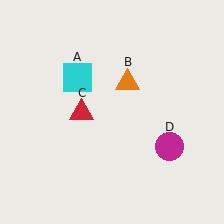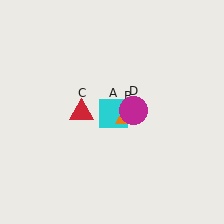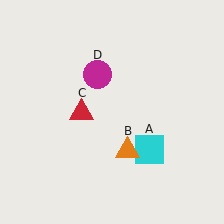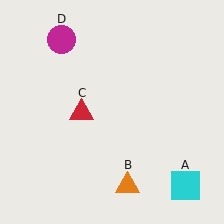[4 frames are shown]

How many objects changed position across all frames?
3 objects changed position: cyan square (object A), orange triangle (object B), magenta circle (object D).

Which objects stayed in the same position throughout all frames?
Red triangle (object C) remained stationary.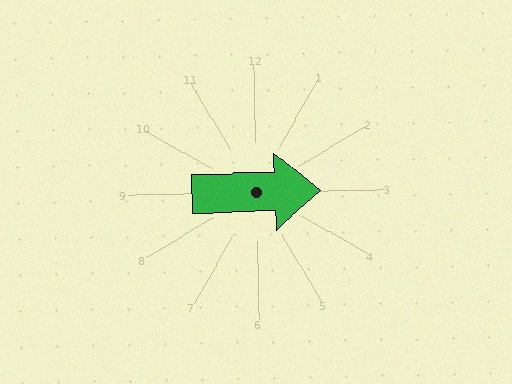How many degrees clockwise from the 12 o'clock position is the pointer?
Approximately 89 degrees.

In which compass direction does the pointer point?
East.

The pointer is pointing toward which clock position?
Roughly 3 o'clock.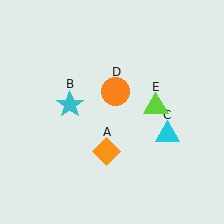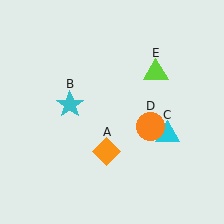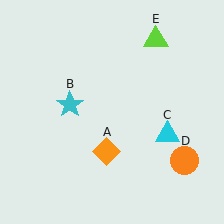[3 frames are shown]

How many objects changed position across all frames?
2 objects changed position: orange circle (object D), lime triangle (object E).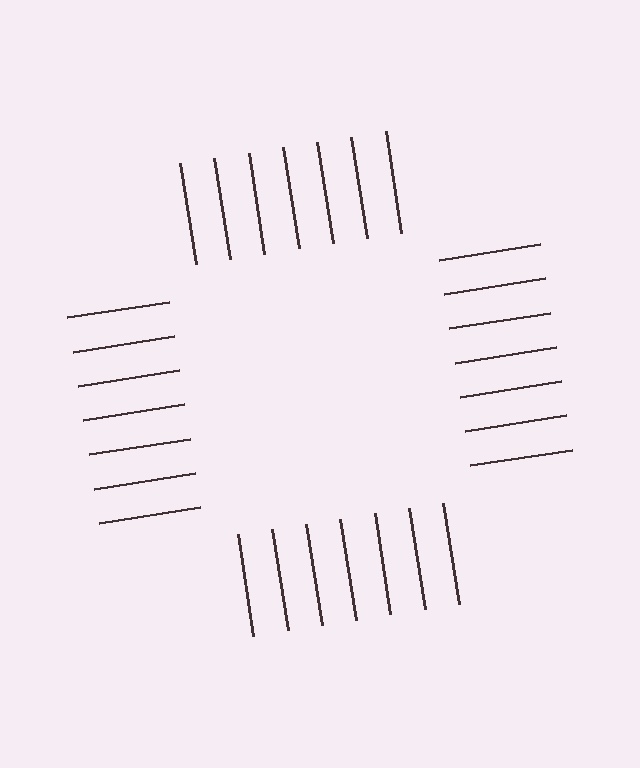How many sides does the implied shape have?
4 sides — the line-ends trace a square.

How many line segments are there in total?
28 — 7 along each of the 4 edges.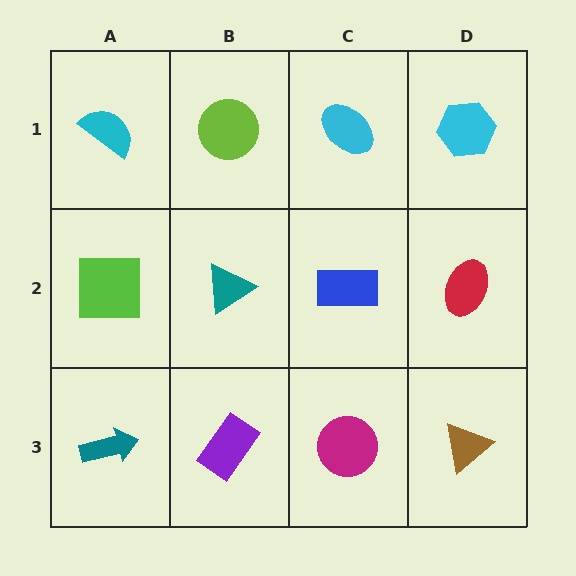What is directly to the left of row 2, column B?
A lime square.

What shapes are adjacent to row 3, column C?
A blue rectangle (row 2, column C), a purple rectangle (row 3, column B), a brown triangle (row 3, column D).